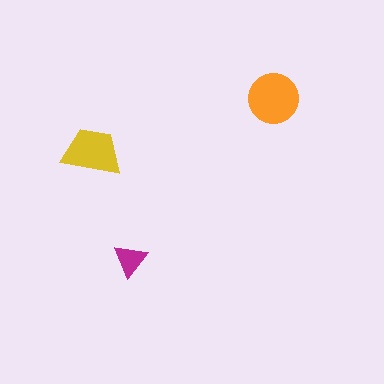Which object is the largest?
The orange circle.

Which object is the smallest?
The magenta triangle.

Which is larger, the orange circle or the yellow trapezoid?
The orange circle.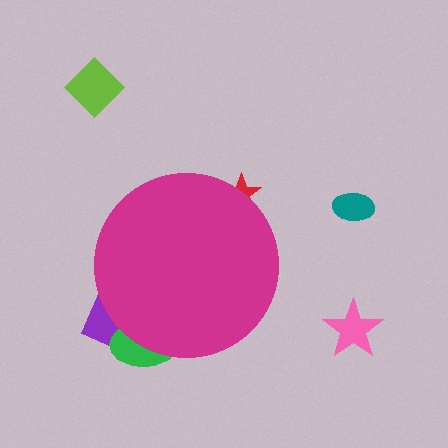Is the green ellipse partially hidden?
Yes, the green ellipse is partially hidden behind the magenta circle.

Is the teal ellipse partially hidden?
No, the teal ellipse is fully visible.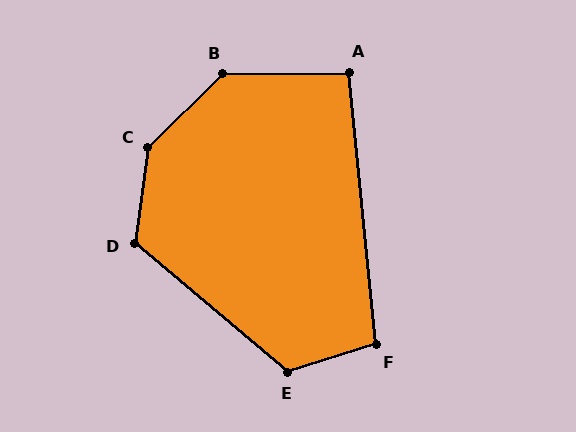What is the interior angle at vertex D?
Approximately 122 degrees (obtuse).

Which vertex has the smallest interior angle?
A, at approximately 95 degrees.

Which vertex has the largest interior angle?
C, at approximately 142 degrees.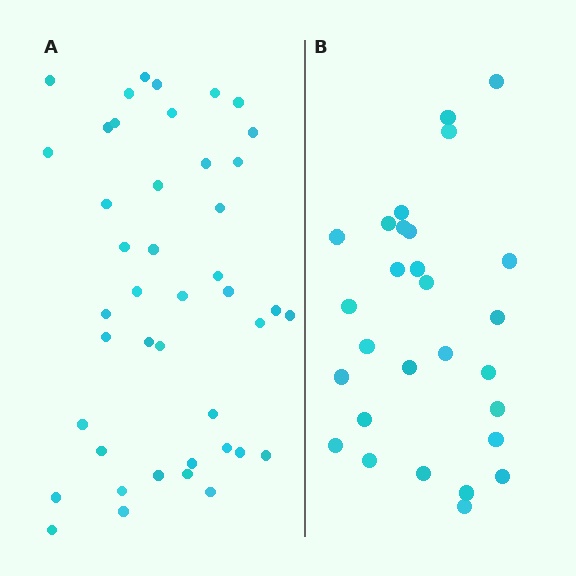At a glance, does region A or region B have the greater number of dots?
Region A (the left region) has more dots.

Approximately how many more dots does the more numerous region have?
Region A has approximately 15 more dots than region B.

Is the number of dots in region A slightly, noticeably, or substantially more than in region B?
Region A has substantially more. The ratio is roughly 1.5 to 1.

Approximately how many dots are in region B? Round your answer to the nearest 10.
About 30 dots. (The exact count is 28, which rounds to 30.)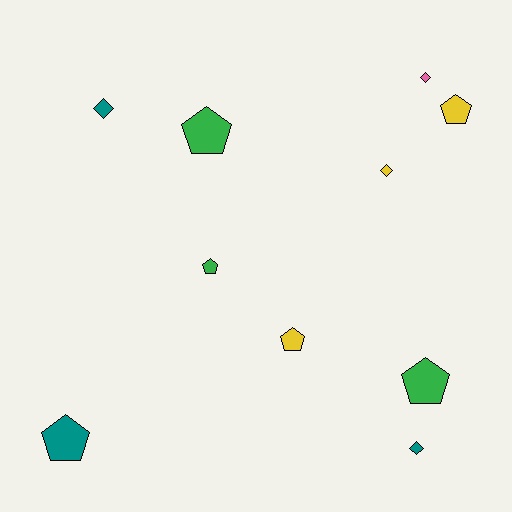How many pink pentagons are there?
There are no pink pentagons.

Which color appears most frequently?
Green, with 3 objects.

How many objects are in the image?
There are 10 objects.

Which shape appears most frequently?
Pentagon, with 6 objects.